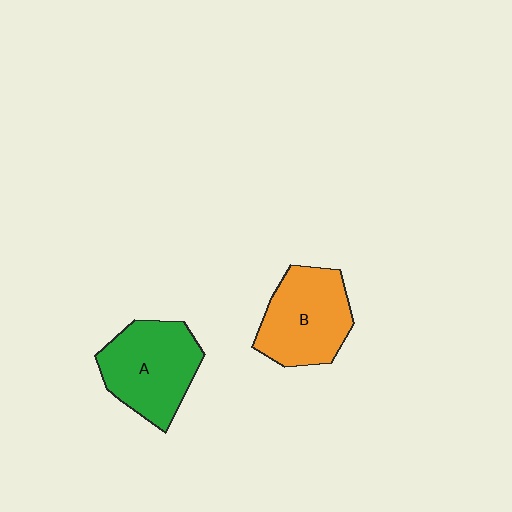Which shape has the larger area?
Shape A (green).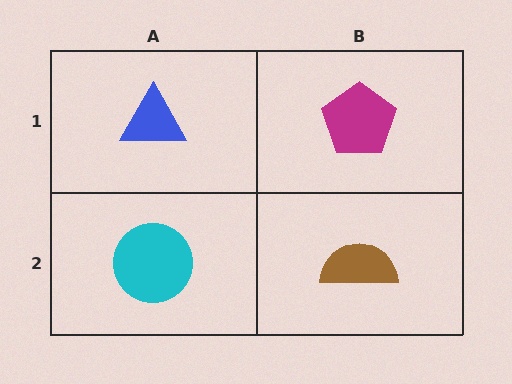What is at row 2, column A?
A cyan circle.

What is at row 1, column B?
A magenta pentagon.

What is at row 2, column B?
A brown semicircle.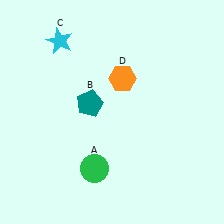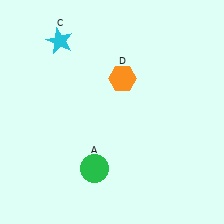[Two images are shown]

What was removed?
The teal pentagon (B) was removed in Image 2.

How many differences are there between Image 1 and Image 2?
There is 1 difference between the two images.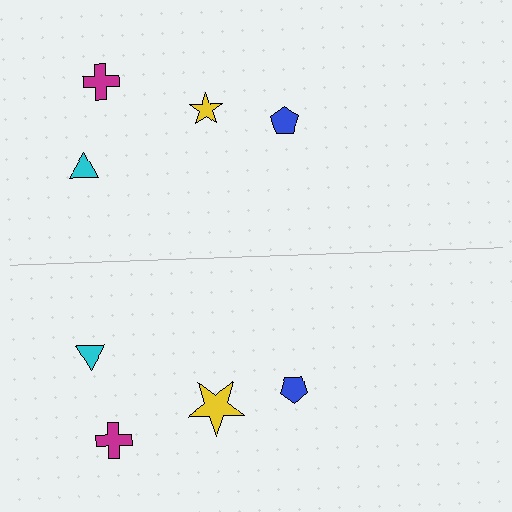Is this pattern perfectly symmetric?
No, the pattern is not perfectly symmetric. The yellow star on the bottom side has a different size than its mirror counterpart.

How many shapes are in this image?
There are 8 shapes in this image.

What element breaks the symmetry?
The yellow star on the bottom side has a different size than its mirror counterpart.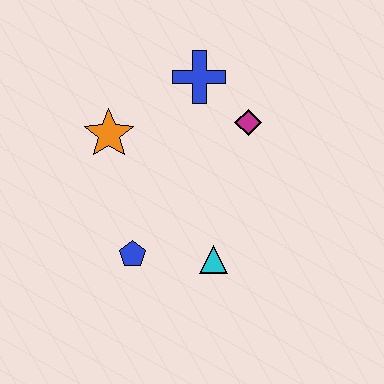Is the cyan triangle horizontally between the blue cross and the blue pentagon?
No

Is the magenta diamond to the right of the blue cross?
Yes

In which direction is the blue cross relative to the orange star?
The blue cross is to the right of the orange star.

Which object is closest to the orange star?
The blue cross is closest to the orange star.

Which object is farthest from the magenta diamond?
The blue pentagon is farthest from the magenta diamond.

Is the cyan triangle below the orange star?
Yes